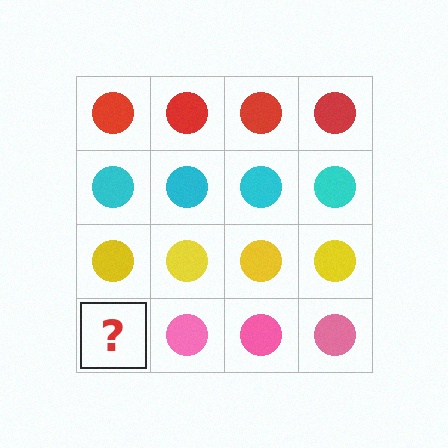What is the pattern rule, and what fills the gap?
The rule is that each row has a consistent color. The gap should be filled with a pink circle.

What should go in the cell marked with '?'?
The missing cell should contain a pink circle.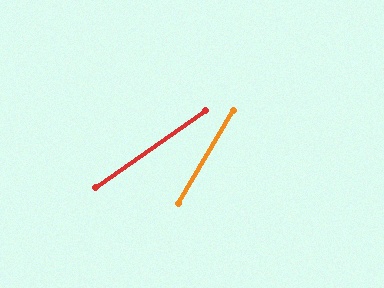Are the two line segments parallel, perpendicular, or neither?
Neither parallel nor perpendicular — they differ by about 24°.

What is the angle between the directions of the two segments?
Approximately 24 degrees.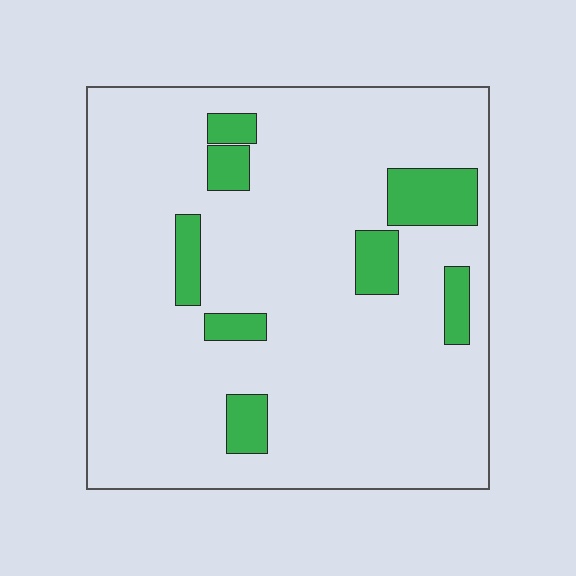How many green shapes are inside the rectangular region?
8.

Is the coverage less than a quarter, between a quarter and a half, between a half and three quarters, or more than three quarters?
Less than a quarter.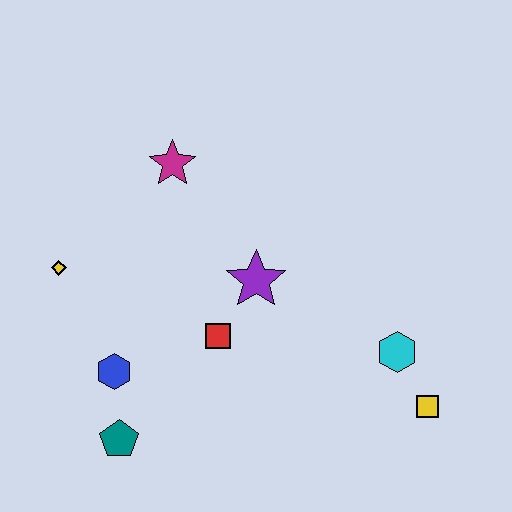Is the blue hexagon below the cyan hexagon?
Yes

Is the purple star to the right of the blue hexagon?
Yes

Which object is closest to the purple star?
The red square is closest to the purple star.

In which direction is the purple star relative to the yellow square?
The purple star is to the left of the yellow square.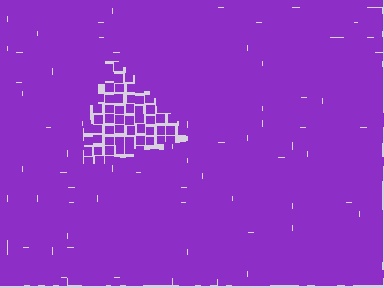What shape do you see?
I see a triangle.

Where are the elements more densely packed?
The elements are more densely packed outside the triangle boundary.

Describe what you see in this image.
The image contains small purple elements arranged at two different densities. A triangle-shaped region is visible where the elements are less densely packed than the surrounding area.